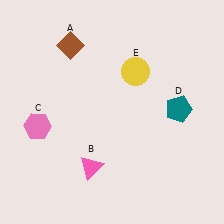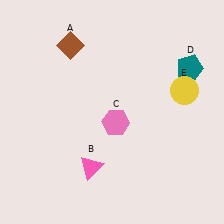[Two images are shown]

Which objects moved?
The objects that moved are: the pink hexagon (C), the teal pentagon (D), the yellow circle (E).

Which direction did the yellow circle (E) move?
The yellow circle (E) moved right.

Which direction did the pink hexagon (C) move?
The pink hexagon (C) moved right.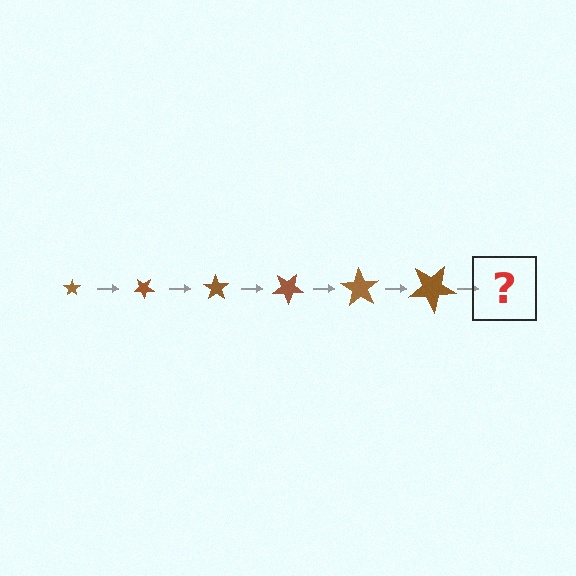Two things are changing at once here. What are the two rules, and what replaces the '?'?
The two rules are that the star grows larger each step and it rotates 35 degrees each step. The '?' should be a star, larger than the previous one and rotated 210 degrees from the start.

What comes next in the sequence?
The next element should be a star, larger than the previous one and rotated 210 degrees from the start.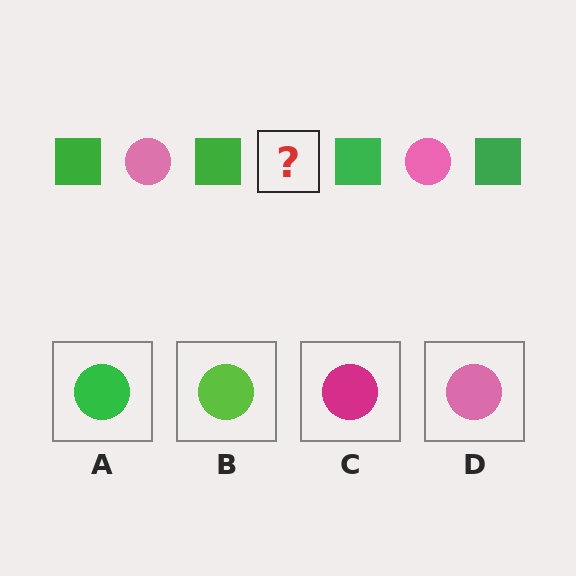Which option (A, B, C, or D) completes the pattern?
D.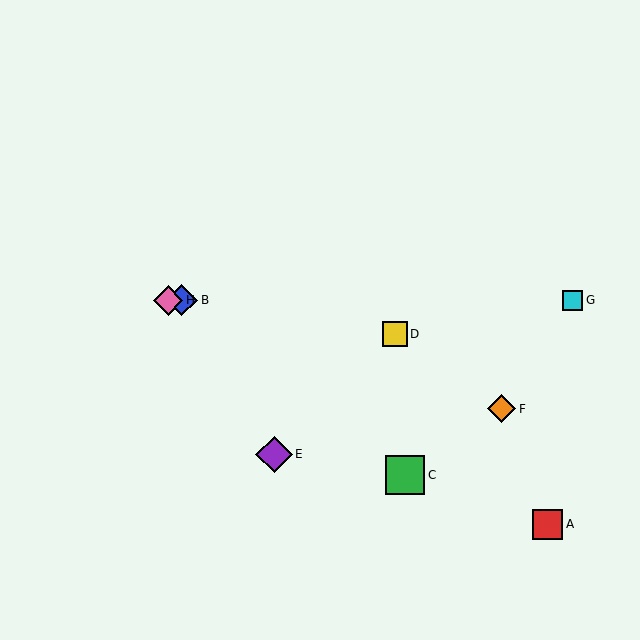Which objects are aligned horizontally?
Objects B, G, H are aligned horizontally.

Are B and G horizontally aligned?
Yes, both are at y≈300.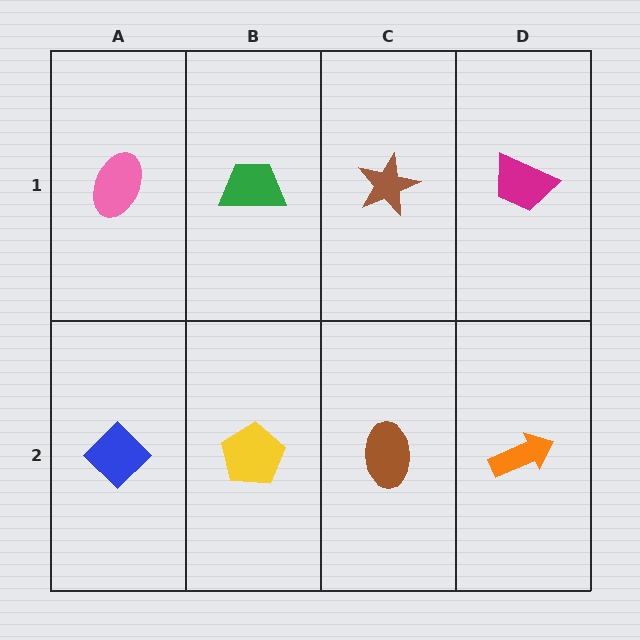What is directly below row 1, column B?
A yellow pentagon.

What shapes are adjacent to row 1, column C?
A brown ellipse (row 2, column C), a green trapezoid (row 1, column B), a magenta trapezoid (row 1, column D).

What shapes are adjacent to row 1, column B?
A yellow pentagon (row 2, column B), a pink ellipse (row 1, column A), a brown star (row 1, column C).